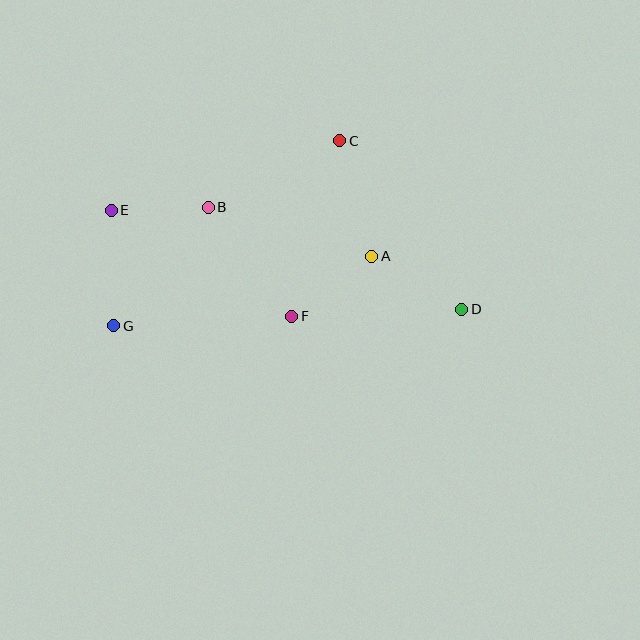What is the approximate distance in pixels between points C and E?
The distance between C and E is approximately 239 pixels.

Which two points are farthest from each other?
Points D and E are farthest from each other.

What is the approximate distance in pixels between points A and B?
The distance between A and B is approximately 171 pixels.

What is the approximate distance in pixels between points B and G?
The distance between B and G is approximately 151 pixels.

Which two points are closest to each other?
Points B and E are closest to each other.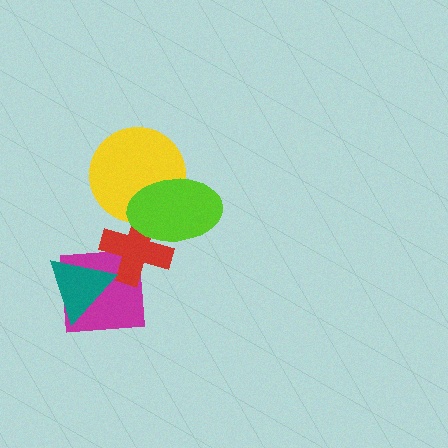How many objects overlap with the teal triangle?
2 objects overlap with the teal triangle.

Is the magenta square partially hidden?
Yes, it is partially covered by another shape.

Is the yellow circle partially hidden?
Yes, it is partially covered by another shape.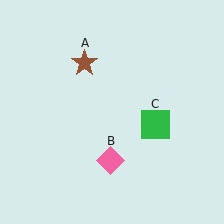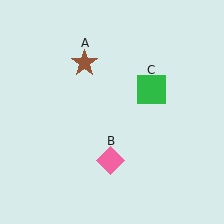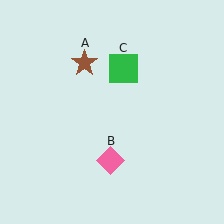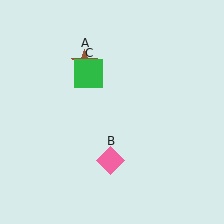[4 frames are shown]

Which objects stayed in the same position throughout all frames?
Brown star (object A) and pink diamond (object B) remained stationary.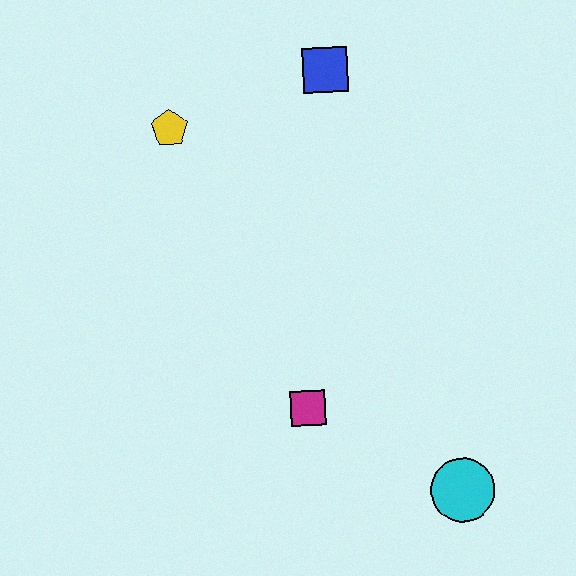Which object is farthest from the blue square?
The cyan circle is farthest from the blue square.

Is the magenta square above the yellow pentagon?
No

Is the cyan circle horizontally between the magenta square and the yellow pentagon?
No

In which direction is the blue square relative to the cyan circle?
The blue square is above the cyan circle.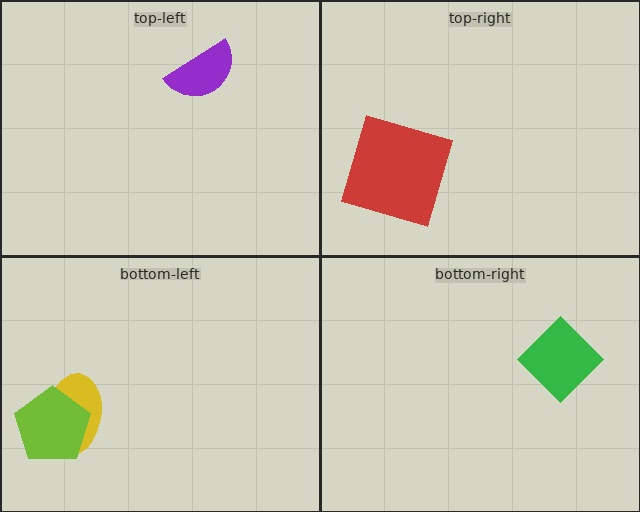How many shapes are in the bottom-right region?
1.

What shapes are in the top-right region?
The red square.